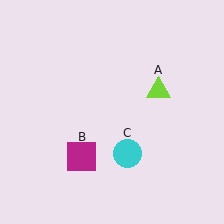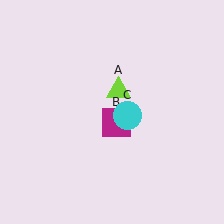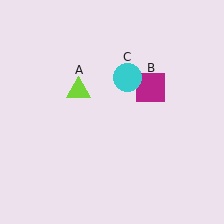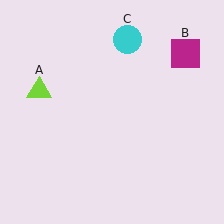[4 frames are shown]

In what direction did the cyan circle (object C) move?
The cyan circle (object C) moved up.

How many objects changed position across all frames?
3 objects changed position: lime triangle (object A), magenta square (object B), cyan circle (object C).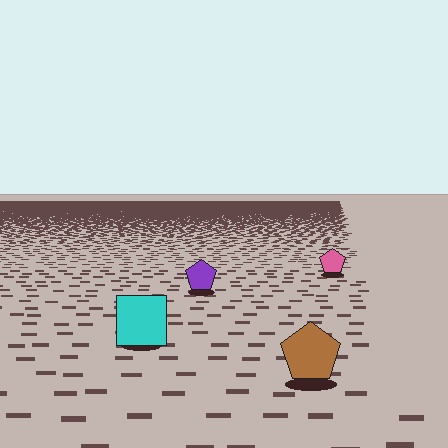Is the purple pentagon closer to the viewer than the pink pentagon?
Yes. The purple pentagon is closer — you can tell from the texture gradient: the ground texture is coarser near it.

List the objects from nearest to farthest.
From nearest to farthest: the brown pentagon, the cyan square, the purple pentagon, the pink pentagon.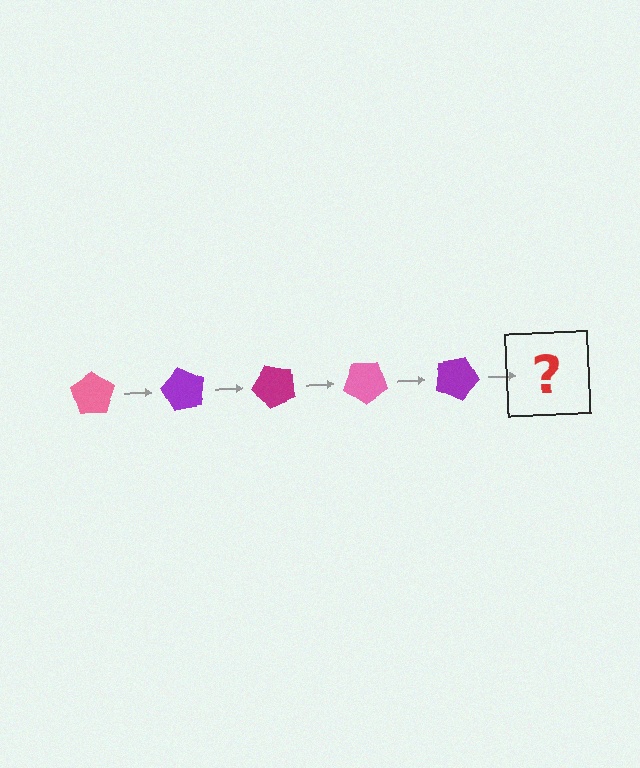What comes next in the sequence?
The next element should be a magenta pentagon, rotated 300 degrees from the start.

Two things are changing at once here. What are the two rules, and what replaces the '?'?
The two rules are that it rotates 60 degrees each step and the color cycles through pink, purple, and magenta. The '?' should be a magenta pentagon, rotated 300 degrees from the start.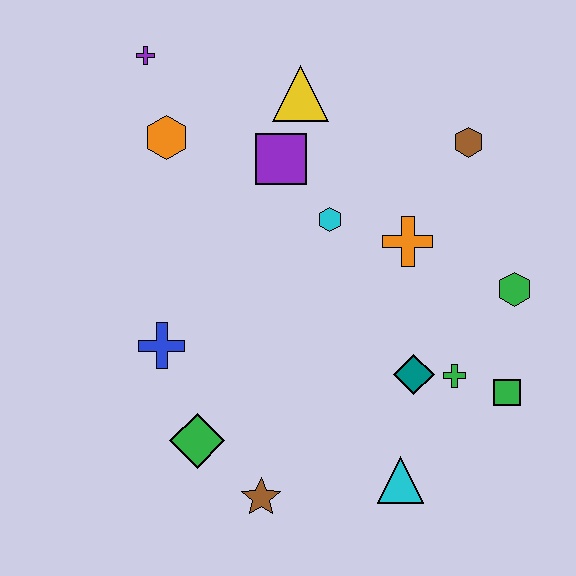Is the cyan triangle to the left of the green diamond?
No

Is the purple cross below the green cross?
No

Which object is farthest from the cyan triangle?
The purple cross is farthest from the cyan triangle.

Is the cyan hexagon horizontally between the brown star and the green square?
Yes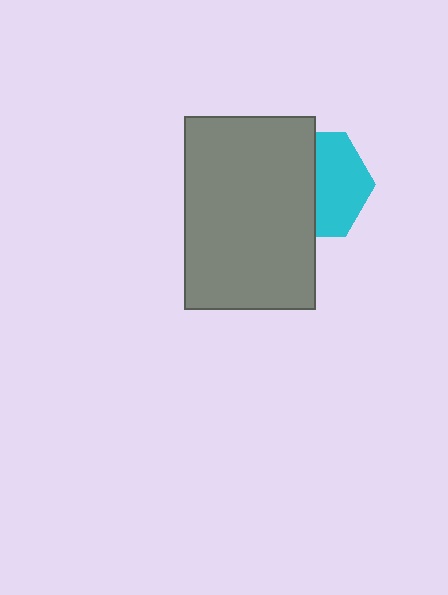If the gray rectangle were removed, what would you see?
You would see the complete cyan hexagon.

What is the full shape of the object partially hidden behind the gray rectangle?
The partially hidden object is a cyan hexagon.